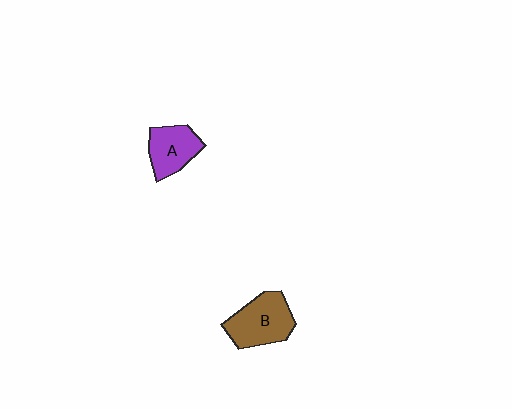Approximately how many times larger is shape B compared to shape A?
Approximately 1.3 times.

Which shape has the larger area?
Shape B (brown).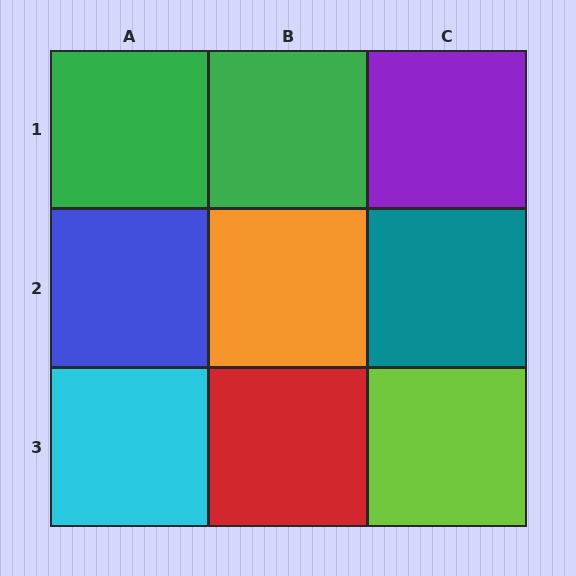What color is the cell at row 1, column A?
Green.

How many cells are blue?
1 cell is blue.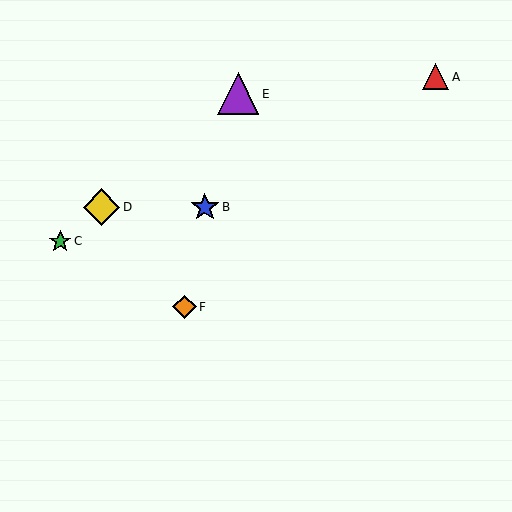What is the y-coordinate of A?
Object A is at y≈77.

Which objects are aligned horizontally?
Objects B, D are aligned horizontally.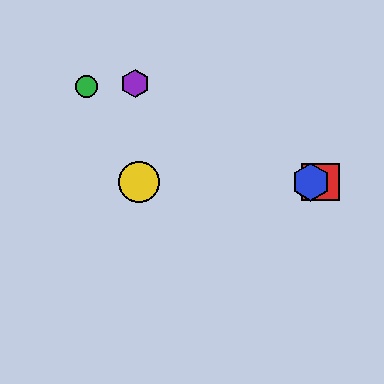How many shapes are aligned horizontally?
3 shapes (the red square, the blue hexagon, the yellow circle) are aligned horizontally.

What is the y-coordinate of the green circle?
The green circle is at y≈86.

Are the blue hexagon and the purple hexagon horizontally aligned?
No, the blue hexagon is at y≈182 and the purple hexagon is at y≈84.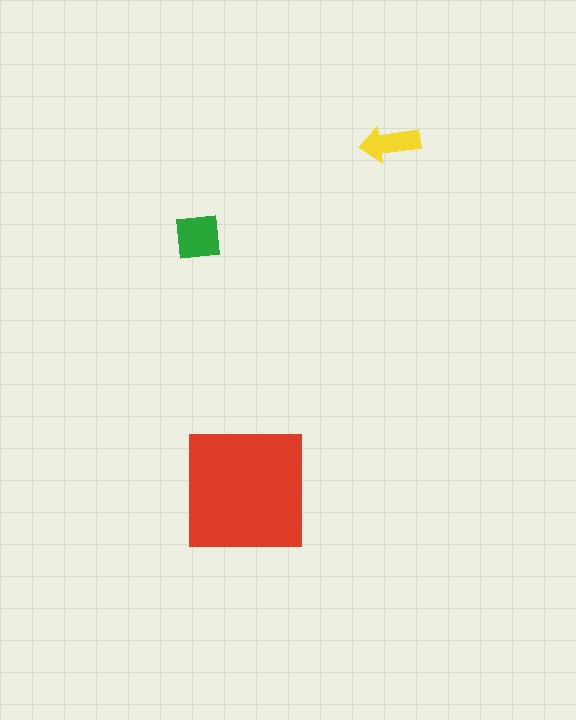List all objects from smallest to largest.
The yellow arrow, the green square, the red square.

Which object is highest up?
The yellow arrow is topmost.